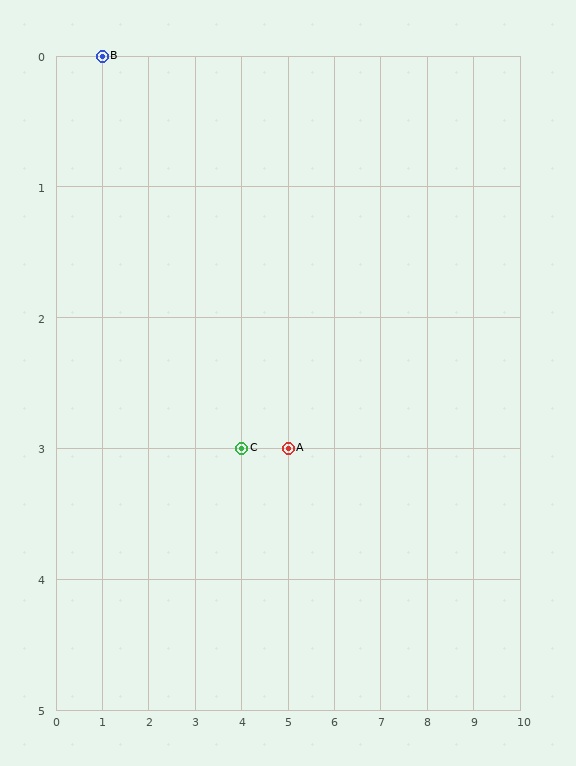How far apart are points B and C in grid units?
Points B and C are 3 columns and 3 rows apart (about 4.2 grid units diagonally).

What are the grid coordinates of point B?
Point B is at grid coordinates (1, 0).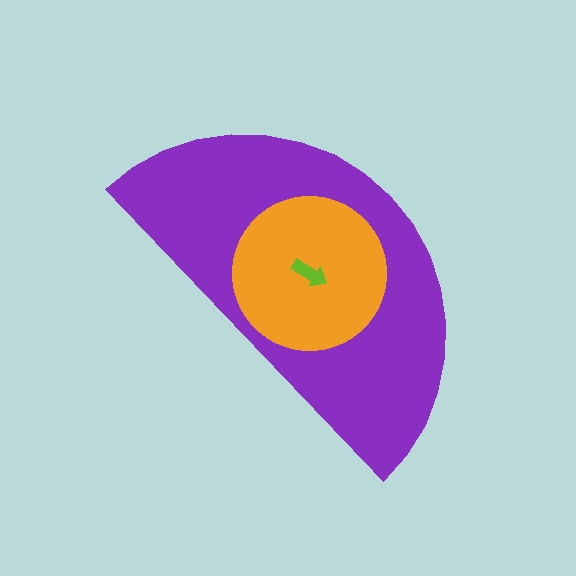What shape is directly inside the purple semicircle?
The orange circle.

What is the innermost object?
The lime arrow.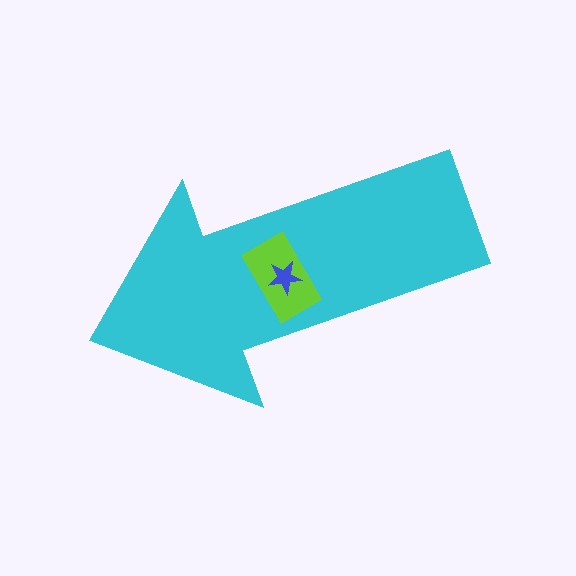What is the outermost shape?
The cyan arrow.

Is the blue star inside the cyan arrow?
Yes.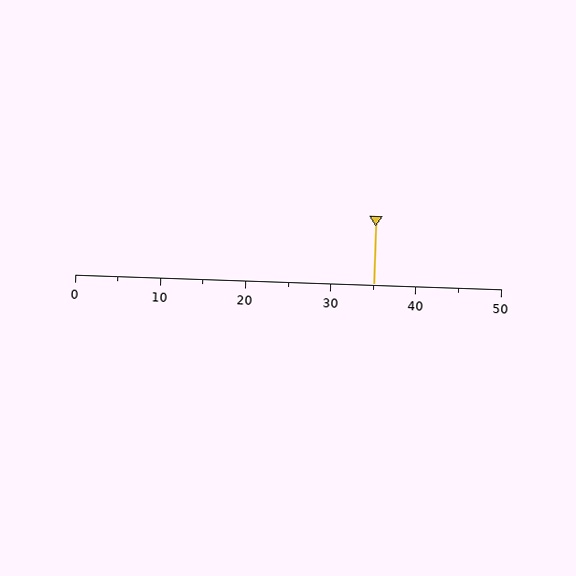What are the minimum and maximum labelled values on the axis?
The axis runs from 0 to 50.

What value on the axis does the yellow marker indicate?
The marker indicates approximately 35.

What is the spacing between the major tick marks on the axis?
The major ticks are spaced 10 apart.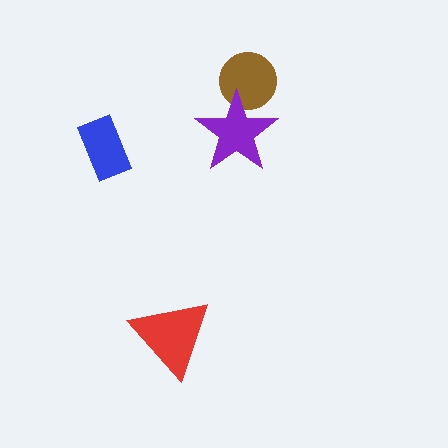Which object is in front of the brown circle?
The purple star is in front of the brown circle.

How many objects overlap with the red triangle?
0 objects overlap with the red triangle.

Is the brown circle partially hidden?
Yes, it is partially covered by another shape.